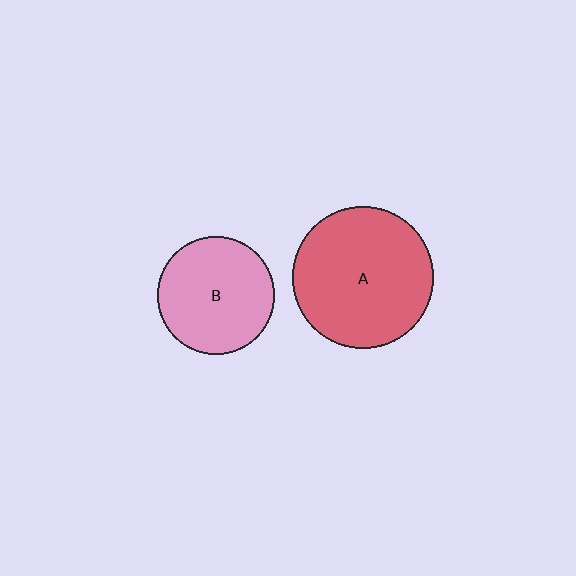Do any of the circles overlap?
No, none of the circles overlap.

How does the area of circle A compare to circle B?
Approximately 1.5 times.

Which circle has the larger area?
Circle A (red).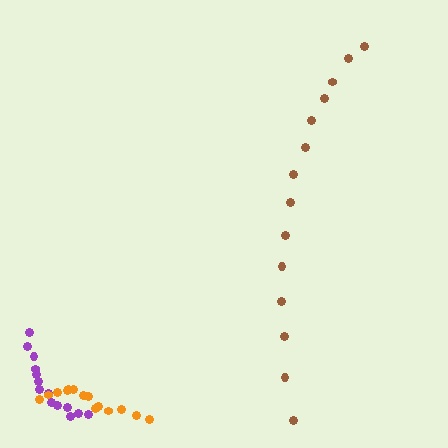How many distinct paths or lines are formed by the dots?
There are 3 distinct paths.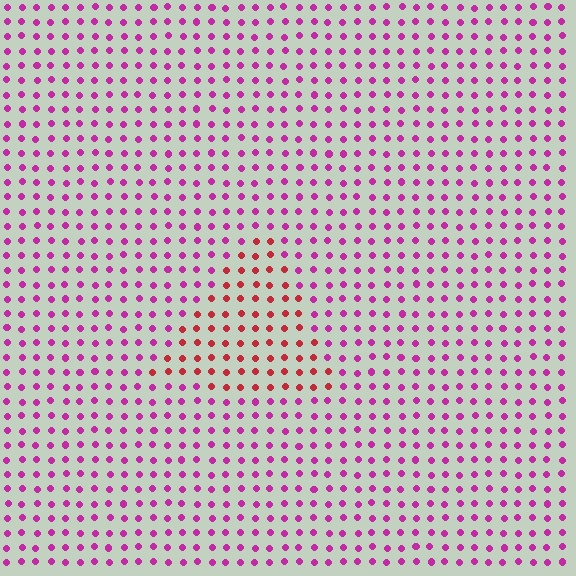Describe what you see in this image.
The image is filled with small magenta elements in a uniform arrangement. A triangle-shaped region is visible where the elements are tinted to a slightly different hue, forming a subtle color boundary.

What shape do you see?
I see a triangle.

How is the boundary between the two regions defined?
The boundary is defined purely by a slight shift in hue (about 42 degrees). Spacing, size, and orientation are identical on both sides.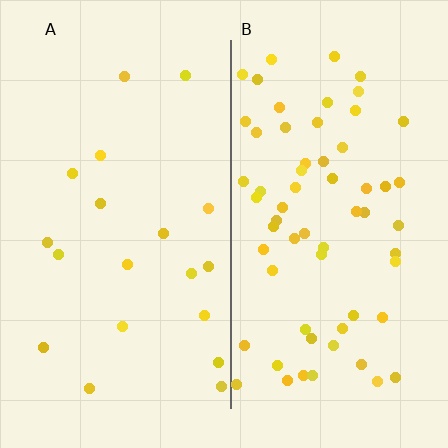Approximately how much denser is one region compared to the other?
Approximately 3.3× — region B over region A.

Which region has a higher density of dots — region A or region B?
B (the right).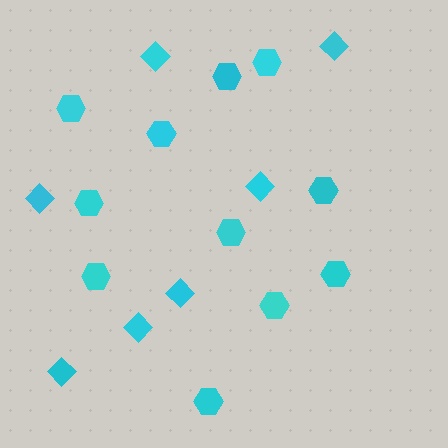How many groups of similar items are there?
There are 2 groups: one group of diamonds (7) and one group of hexagons (11).